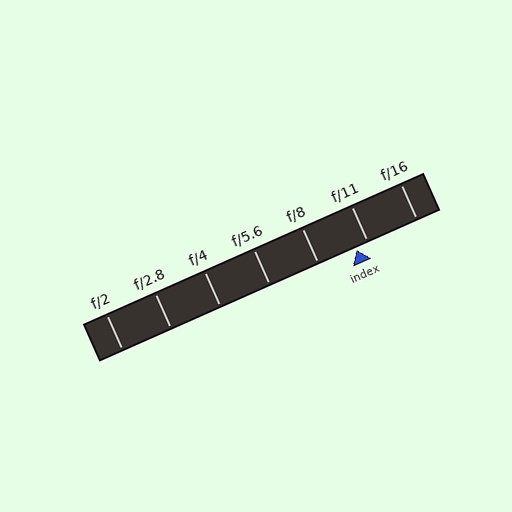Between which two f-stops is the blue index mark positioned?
The index mark is between f/8 and f/11.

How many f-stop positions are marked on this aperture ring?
There are 7 f-stop positions marked.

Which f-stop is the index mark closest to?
The index mark is closest to f/11.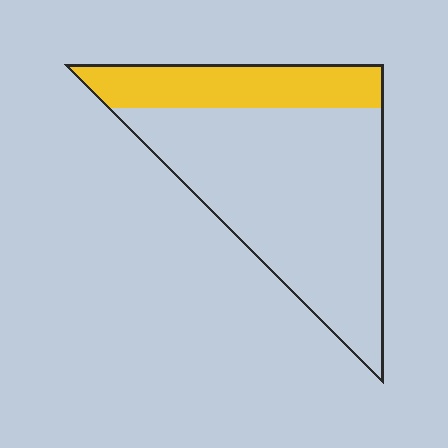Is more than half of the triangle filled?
No.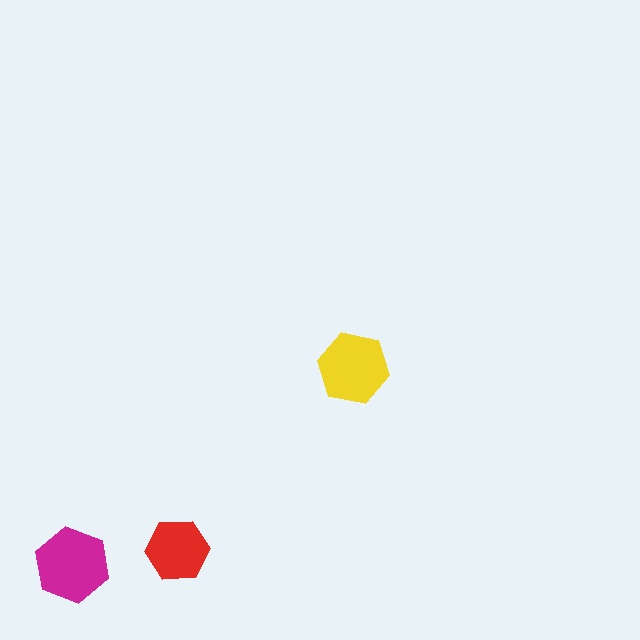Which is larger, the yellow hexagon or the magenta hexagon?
The magenta one.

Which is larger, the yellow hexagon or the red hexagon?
The yellow one.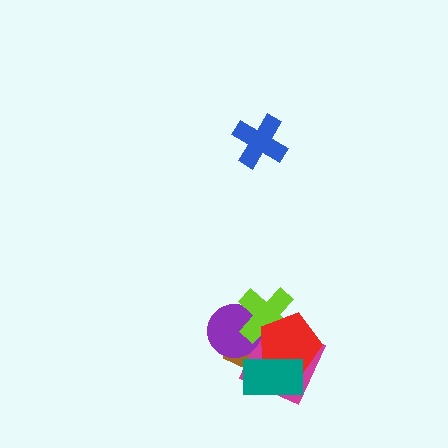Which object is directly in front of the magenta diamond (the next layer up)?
The purple circle is directly in front of the magenta diamond.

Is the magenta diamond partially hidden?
Yes, it is partially covered by another shape.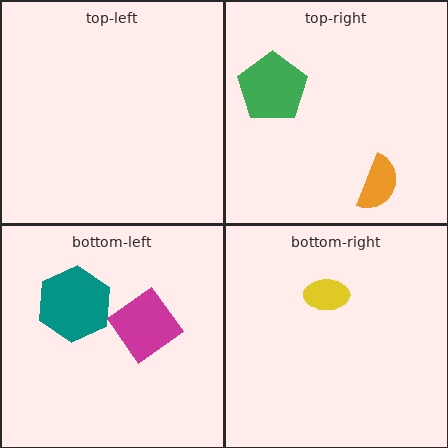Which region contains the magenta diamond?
The bottom-left region.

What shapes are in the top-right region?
The orange semicircle, the green pentagon.